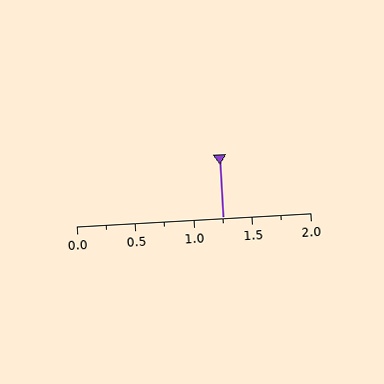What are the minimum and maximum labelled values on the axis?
The axis runs from 0.0 to 2.0.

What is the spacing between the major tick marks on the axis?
The major ticks are spaced 0.5 apart.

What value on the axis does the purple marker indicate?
The marker indicates approximately 1.25.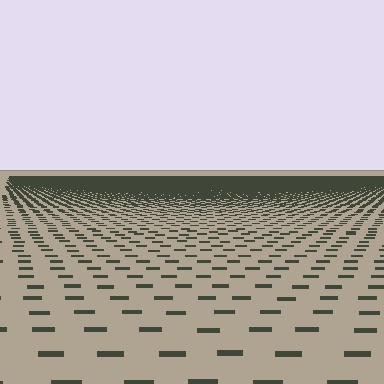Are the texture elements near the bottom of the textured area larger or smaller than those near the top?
Larger. Near the bottom, elements are closer to the viewer and appear at a bigger on-screen size.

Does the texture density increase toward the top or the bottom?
Density increases toward the top.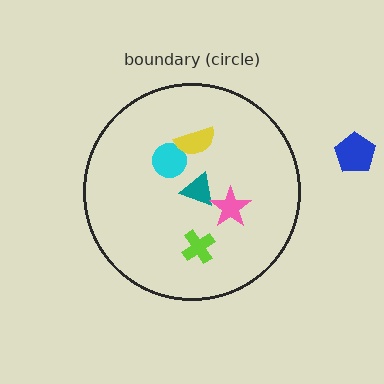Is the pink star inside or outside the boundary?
Inside.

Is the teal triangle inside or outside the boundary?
Inside.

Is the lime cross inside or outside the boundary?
Inside.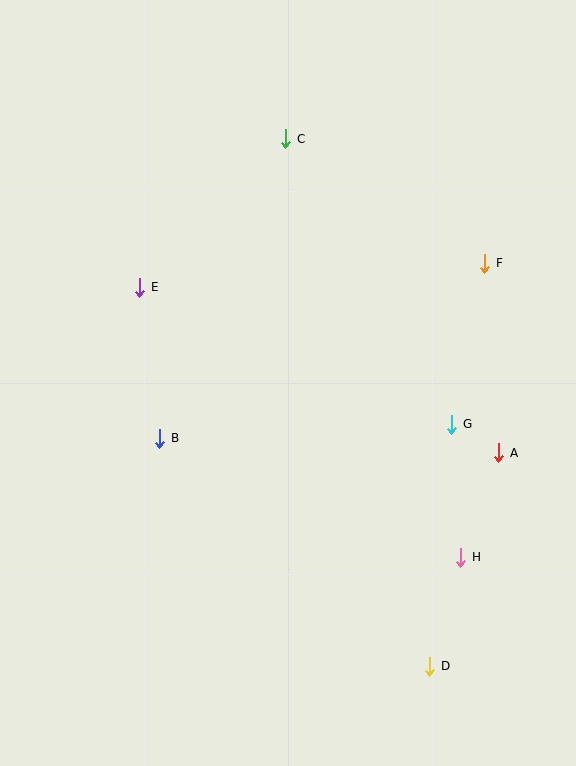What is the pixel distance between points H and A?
The distance between H and A is 111 pixels.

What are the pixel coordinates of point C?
Point C is at (286, 139).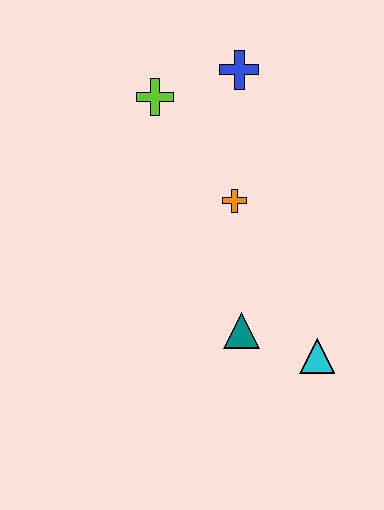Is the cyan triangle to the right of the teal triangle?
Yes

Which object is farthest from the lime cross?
The cyan triangle is farthest from the lime cross.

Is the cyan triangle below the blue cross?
Yes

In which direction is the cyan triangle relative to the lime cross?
The cyan triangle is below the lime cross.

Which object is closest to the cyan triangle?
The teal triangle is closest to the cyan triangle.